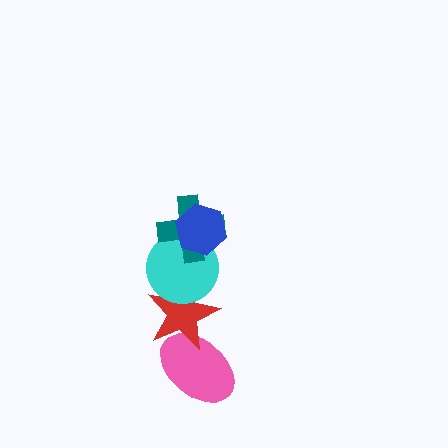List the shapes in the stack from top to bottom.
From top to bottom: the blue hexagon, the teal cross, the cyan circle, the red star, the pink ellipse.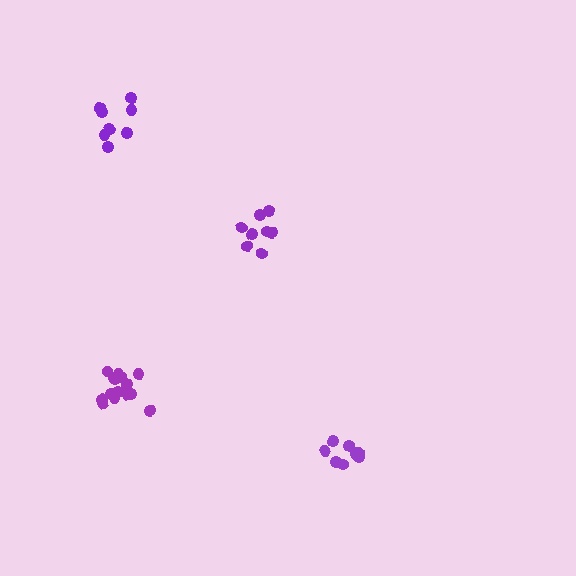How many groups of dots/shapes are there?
There are 4 groups.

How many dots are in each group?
Group 1: 8 dots, Group 2: 14 dots, Group 3: 8 dots, Group 4: 8 dots (38 total).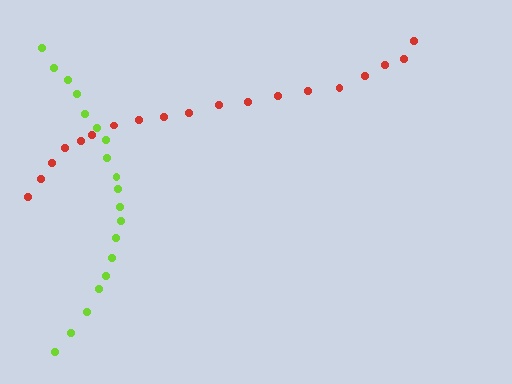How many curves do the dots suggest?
There are 2 distinct paths.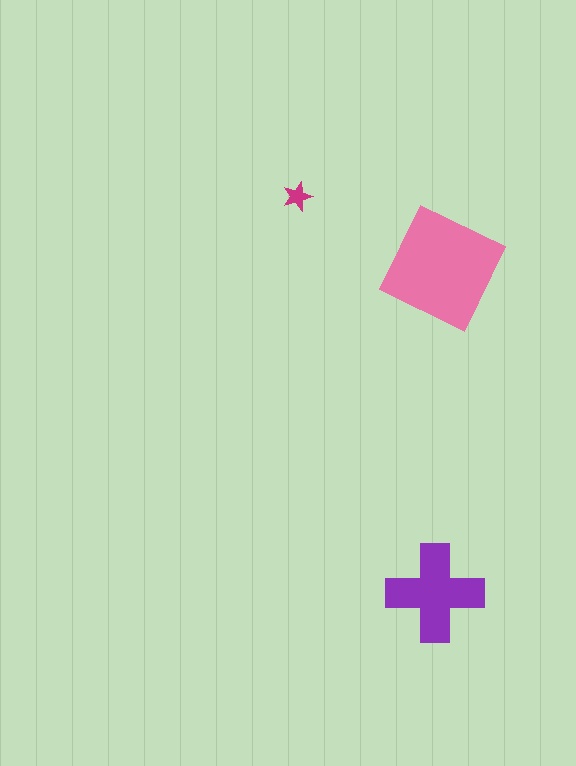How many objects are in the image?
There are 3 objects in the image.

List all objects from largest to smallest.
The pink square, the purple cross, the magenta star.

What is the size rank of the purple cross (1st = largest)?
2nd.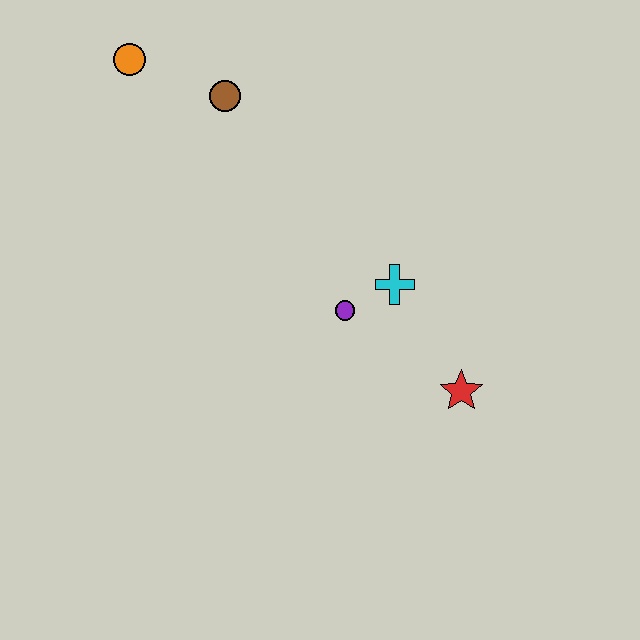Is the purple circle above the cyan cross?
No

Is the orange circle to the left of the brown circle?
Yes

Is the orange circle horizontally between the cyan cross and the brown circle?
No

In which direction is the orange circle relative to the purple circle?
The orange circle is above the purple circle.